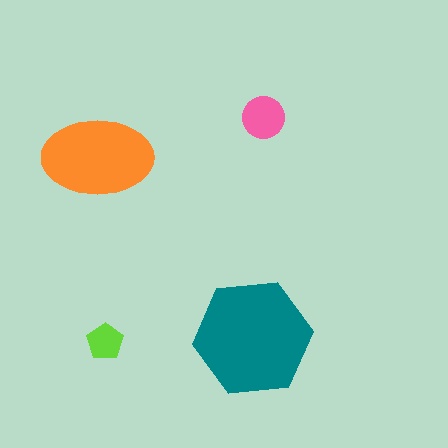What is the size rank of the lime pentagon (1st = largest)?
4th.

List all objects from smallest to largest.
The lime pentagon, the pink circle, the orange ellipse, the teal hexagon.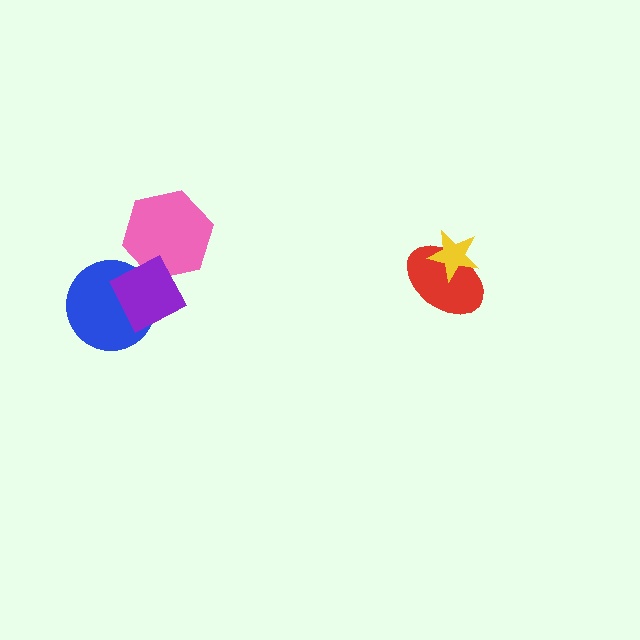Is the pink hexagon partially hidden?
Yes, it is partially covered by another shape.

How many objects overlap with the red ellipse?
1 object overlaps with the red ellipse.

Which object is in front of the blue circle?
The purple square is in front of the blue circle.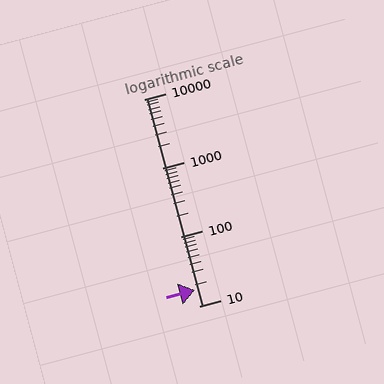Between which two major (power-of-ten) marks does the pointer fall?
The pointer is between 10 and 100.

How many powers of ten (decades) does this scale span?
The scale spans 3 decades, from 10 to 10000.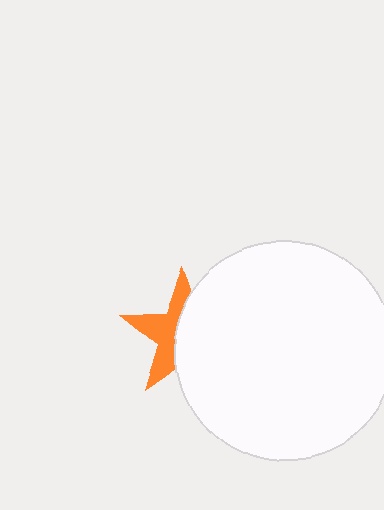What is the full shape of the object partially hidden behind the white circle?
The partially hidden object is an orange star.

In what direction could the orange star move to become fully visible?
The orange star could move left. That would shift it out from behind the white circle entirely.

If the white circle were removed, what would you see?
You would see the complete orange star.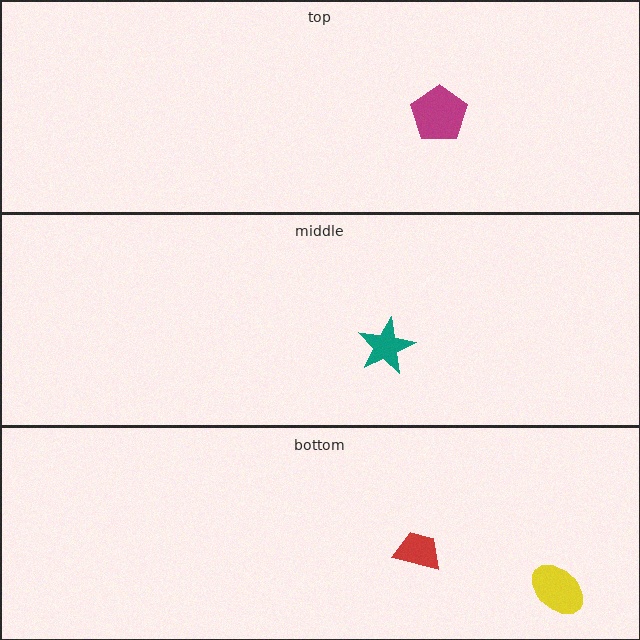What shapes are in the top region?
The magenta pentagon.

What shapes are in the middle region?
The teal star.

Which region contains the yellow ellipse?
The bottom region.